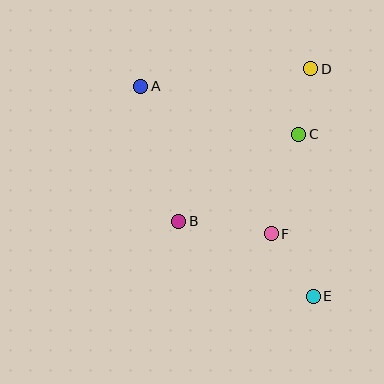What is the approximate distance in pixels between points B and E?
The distance between B and E is approximately 154 pixels.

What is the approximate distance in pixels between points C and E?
The distance between C and E is approximately 163 pixels.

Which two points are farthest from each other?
Points A and E are farthest from each other.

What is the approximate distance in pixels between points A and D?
The distance between A and D is approximately 171 pixels.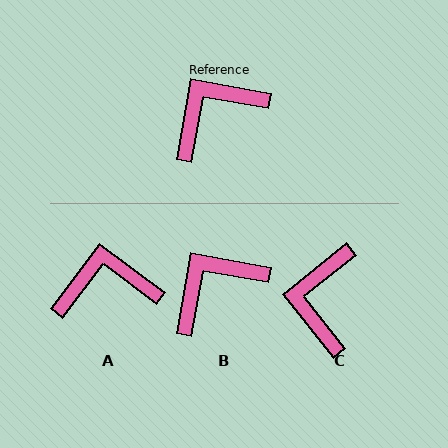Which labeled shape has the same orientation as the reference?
B.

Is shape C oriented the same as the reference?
No, it is off by about 49 degrees.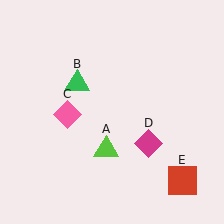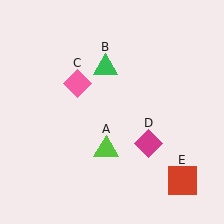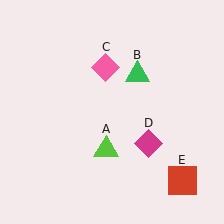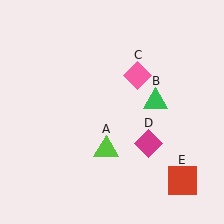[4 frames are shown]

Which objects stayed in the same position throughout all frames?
Lime triangle (object A) and magenta diamond (object D) and red square (object E) remained stationary.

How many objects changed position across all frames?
2 objects changed position: green triangle (object B), pink diamond (object C).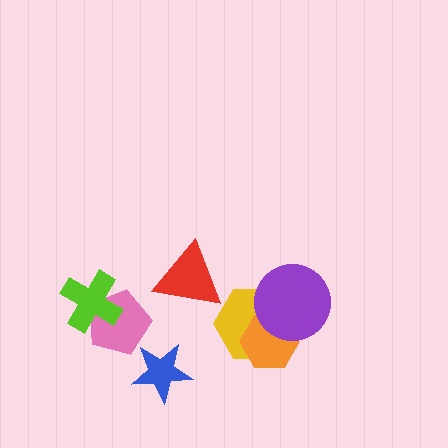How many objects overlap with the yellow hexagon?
2 objects overlap with the yellow hexagon.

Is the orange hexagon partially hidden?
Yes, it is partially covered by another shape.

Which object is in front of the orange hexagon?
The purple circle is in front of the orange hexagon.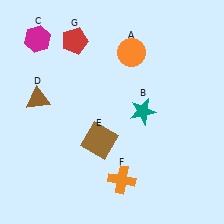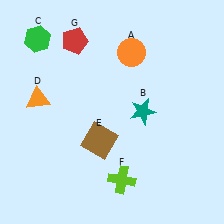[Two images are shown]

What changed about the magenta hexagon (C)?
In Image 1, C is magenta. In Image 2, it changed to green.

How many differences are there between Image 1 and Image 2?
There are 3 differences between the two images.